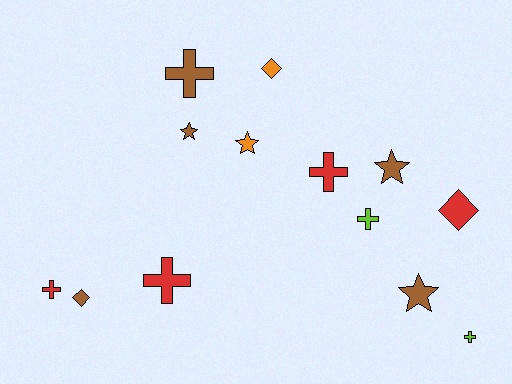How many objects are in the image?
There are 13 objects.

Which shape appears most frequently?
Cross, with 6 objects.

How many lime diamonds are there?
There are no lime diamonds.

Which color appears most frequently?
Brown, with 5 objects.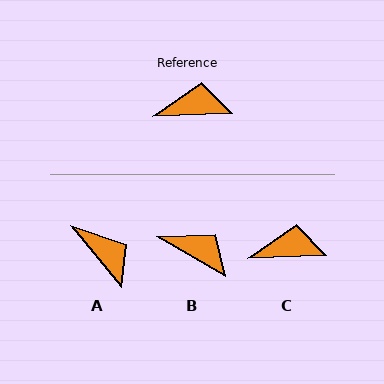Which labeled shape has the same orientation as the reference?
C.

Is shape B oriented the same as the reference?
No, it is off by about 32 degrees.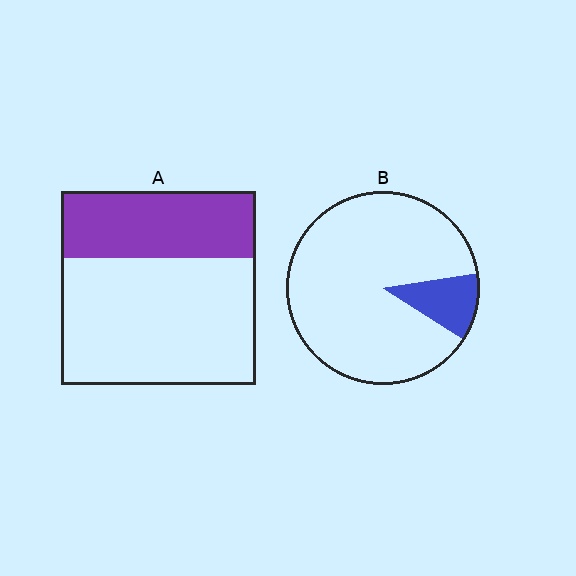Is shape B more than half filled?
No.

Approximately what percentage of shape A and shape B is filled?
A is approximately 35% and B is approximately 10%.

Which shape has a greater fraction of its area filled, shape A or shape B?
Shape A.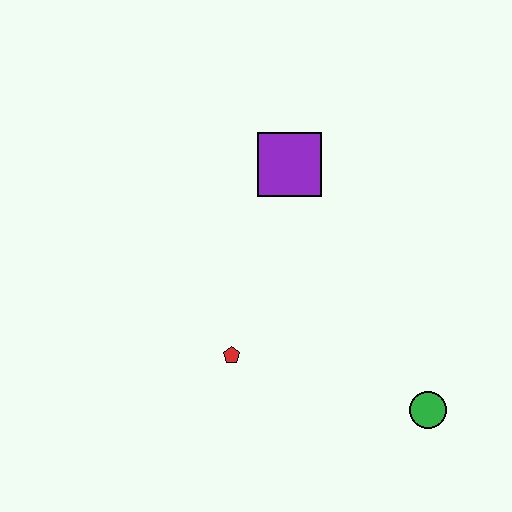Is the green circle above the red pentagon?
No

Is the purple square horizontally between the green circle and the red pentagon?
Yes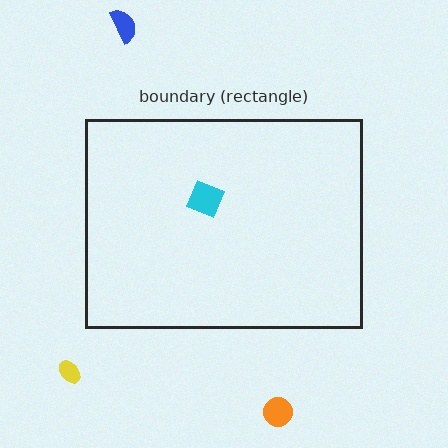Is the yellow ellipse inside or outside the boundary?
Outside.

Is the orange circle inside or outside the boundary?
Outside.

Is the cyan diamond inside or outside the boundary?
Inside.